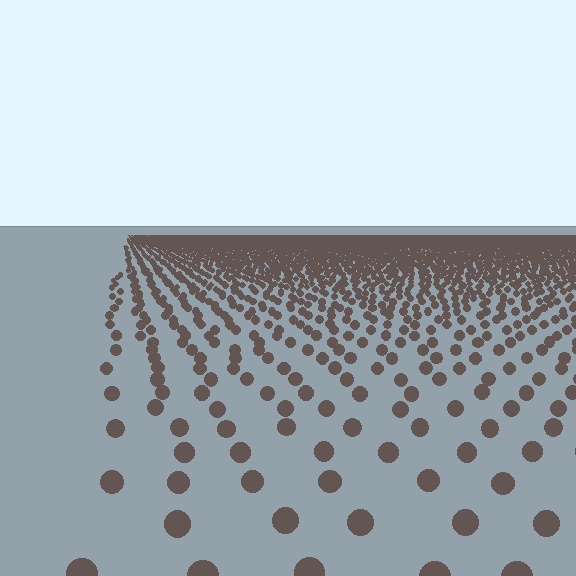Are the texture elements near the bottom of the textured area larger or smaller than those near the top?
Larger. Near the bottom, elements are closer to the viewer and appear at a bigger on-screen size.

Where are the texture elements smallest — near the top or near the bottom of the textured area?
Near the top.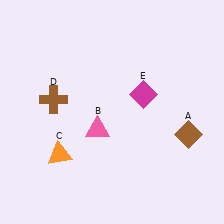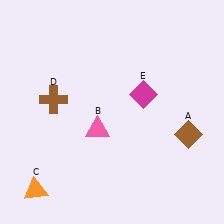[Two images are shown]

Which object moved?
The orange triangle (C) moved down.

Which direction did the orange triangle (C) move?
The orange triangle (C) moved down.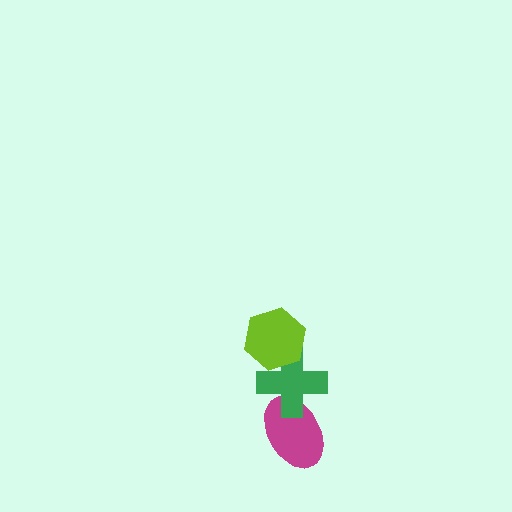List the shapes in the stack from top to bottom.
From top to bottom: the lime hexagon, the green cross, the magenta ellipse.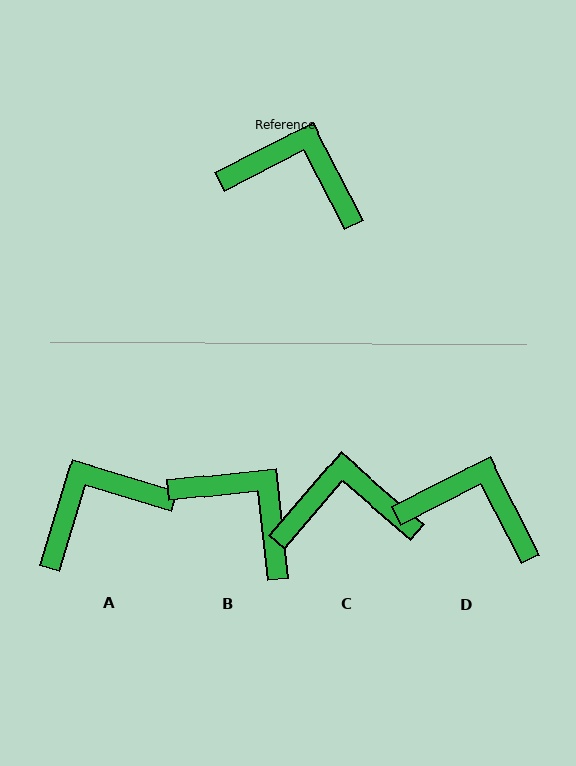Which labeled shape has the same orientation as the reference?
D.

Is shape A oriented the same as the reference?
No, it is off by about 46 degrees.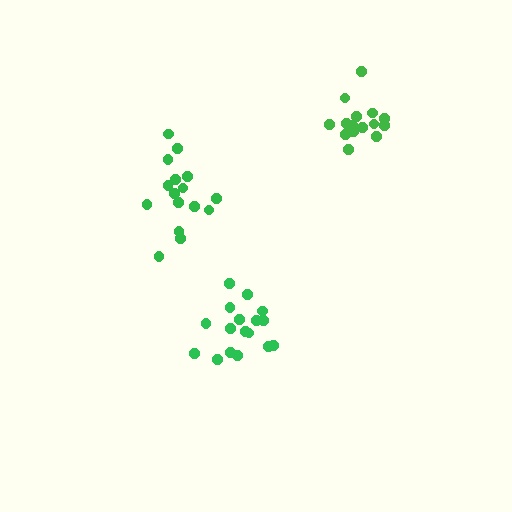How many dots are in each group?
Group 1: 16 dots, Group 2: 17 dots, Group 3: 15 dots (48 total).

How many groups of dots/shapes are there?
There are 3 groups.